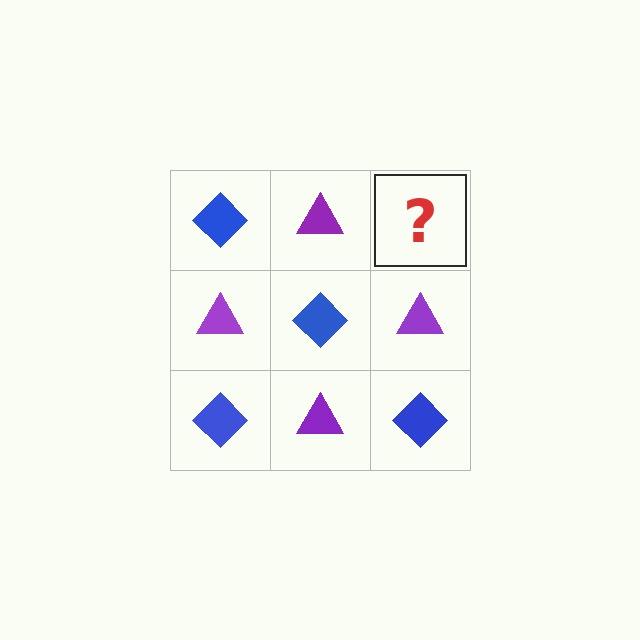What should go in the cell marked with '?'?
The missing cell should contain a blue diamond.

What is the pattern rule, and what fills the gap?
The rule is that it alternates blue diamond and purple triangle in a checkerboard pattern. The gap should be filled with a blue diamond.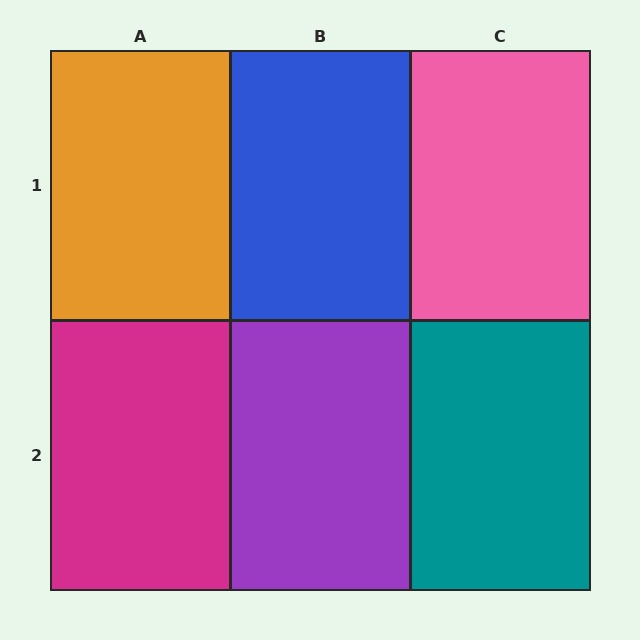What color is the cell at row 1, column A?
Orange.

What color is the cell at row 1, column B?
Blue.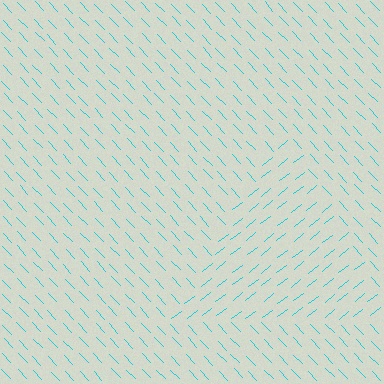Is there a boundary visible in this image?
Yes, there is a texture boundary formed by a change in line orientation.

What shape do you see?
I see a triangle.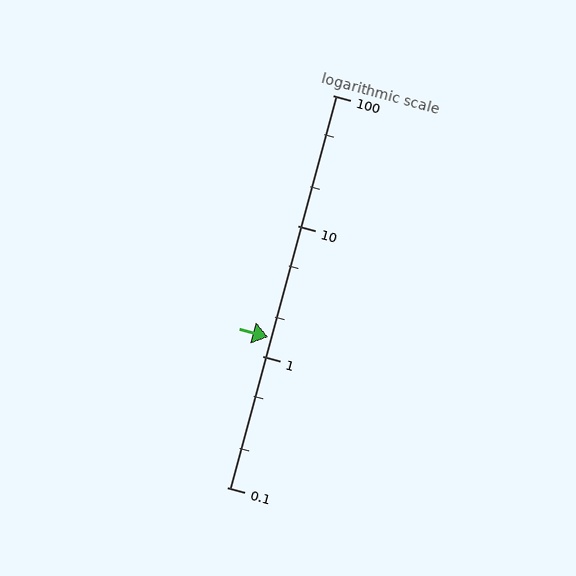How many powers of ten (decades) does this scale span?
The scale spans 3 decades, from 0.1 to 100.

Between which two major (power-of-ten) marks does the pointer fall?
The pointer is between 1 and 10.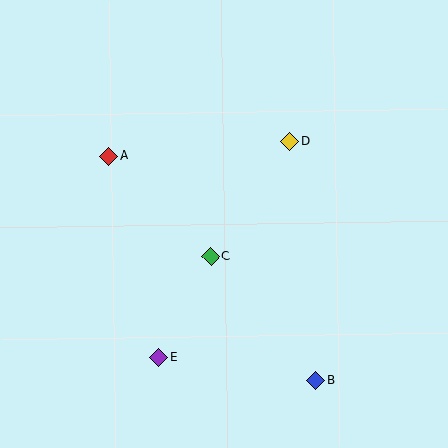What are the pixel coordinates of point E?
Point E is at (159, 357).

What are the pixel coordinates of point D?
Point D is at (289, 141).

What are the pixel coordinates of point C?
Point C is at (211, 257).